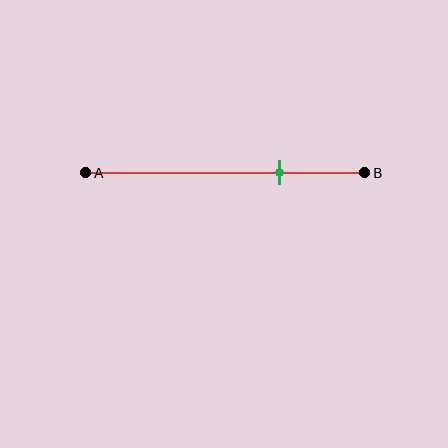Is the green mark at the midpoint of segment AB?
No, the mark is at about 70% from A, not at the 50% midpoint.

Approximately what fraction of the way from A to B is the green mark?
The green mark is approximately 70% of the way from A to B.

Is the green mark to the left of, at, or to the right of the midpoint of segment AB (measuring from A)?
The green mark is to the right of the midpoint of segment AB.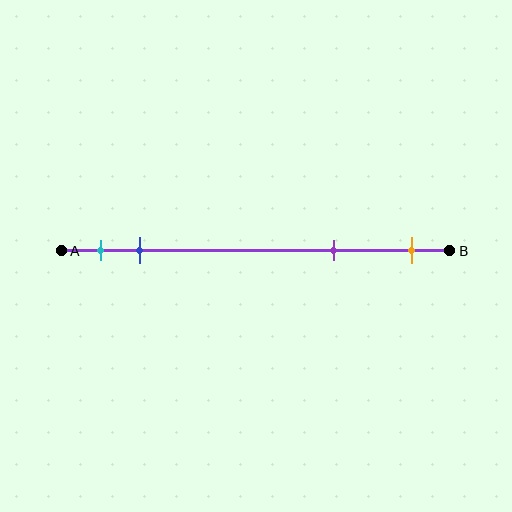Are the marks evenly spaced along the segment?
No, the marks are not evenly spaced.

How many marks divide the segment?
There are 4 marks dividing the segment.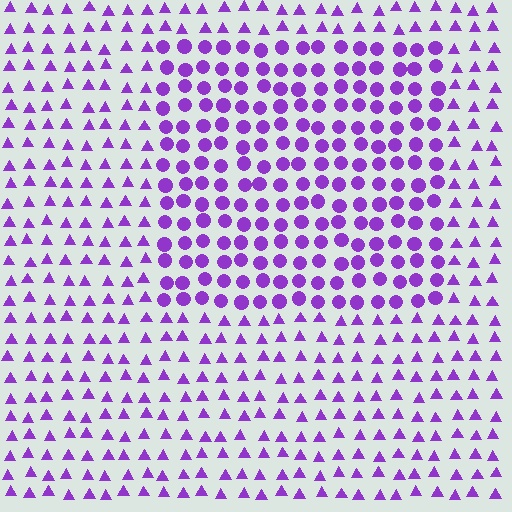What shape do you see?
I see a rectangle.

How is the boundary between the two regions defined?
The boundary is defined by a change in element shape: circles inside vs. triangles outside. All elements share the same color and spacing.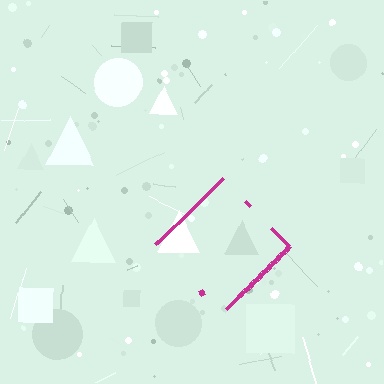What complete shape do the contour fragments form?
The contour fragments form a diamond.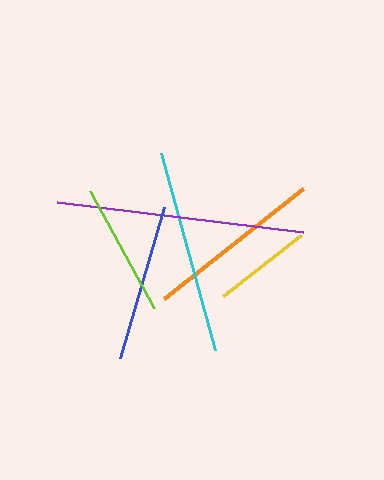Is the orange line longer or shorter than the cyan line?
The cyan line is longer than the orange line.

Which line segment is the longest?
The purple line is the longest at approximately 247 pixels.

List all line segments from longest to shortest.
From longest to shortest: purple, cyan, orange, blue, lime, yellow.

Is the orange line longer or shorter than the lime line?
The orange line is longer than the lime line.